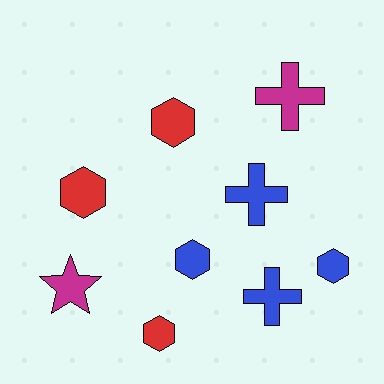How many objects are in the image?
There are 9 objects.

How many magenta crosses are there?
There is 1 magenta cross.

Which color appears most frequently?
Blue, with 4 objects.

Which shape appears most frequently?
Hexagon, with 5 objects.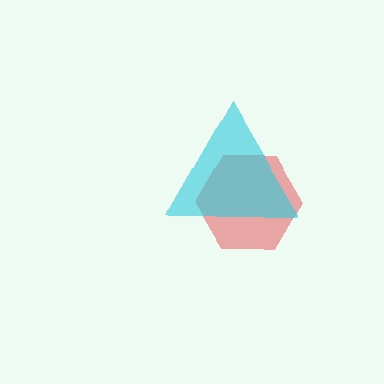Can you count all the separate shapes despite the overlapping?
Yes, there are 2 separate shapes.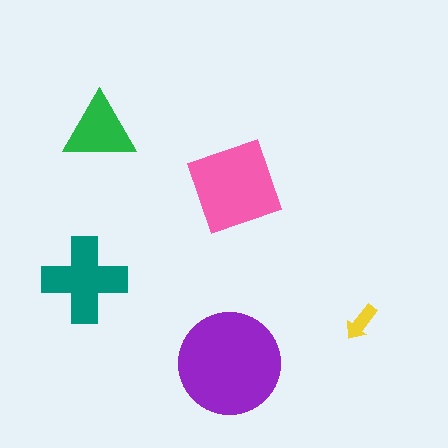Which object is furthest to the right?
The yellow arrow is rightmost.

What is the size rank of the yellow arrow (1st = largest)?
5th.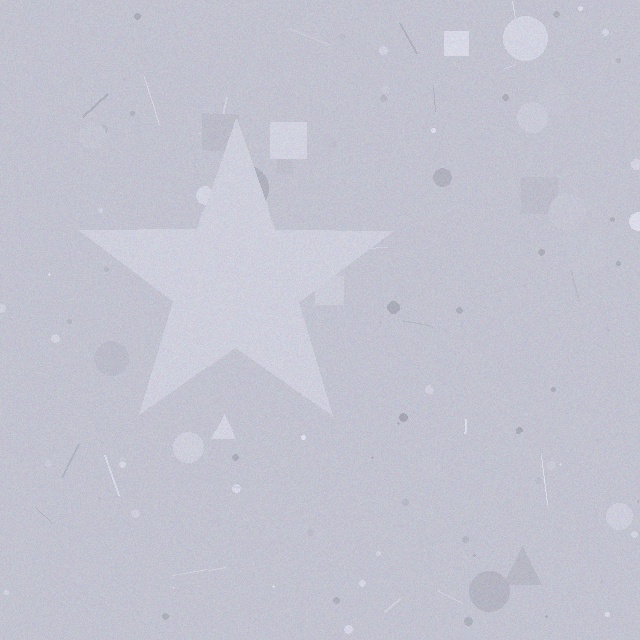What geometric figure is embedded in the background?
A star is embedded in the background.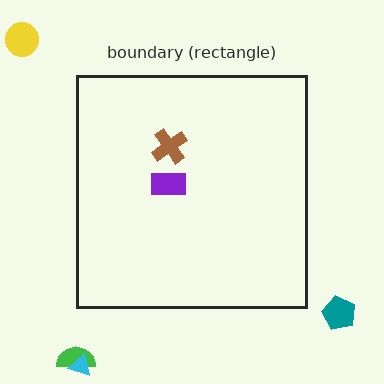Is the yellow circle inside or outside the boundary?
Outside.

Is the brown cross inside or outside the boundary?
Inside.